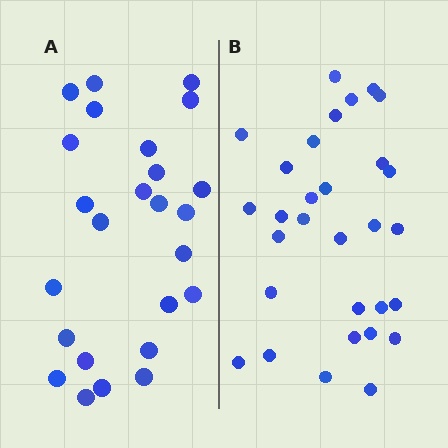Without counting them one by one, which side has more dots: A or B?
Region B (the right region) has more dots.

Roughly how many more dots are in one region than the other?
Region B has about 5 more dots than region A.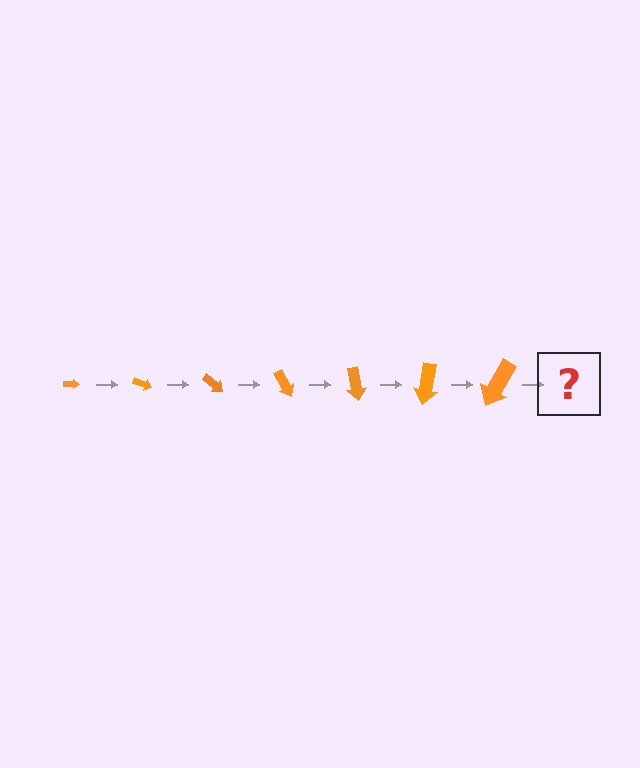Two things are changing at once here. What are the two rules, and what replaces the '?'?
The two rules are that the arrow grows larger each step and it rotates 20 degrees each step. The '?' should be an arrow, larger than the previous one and rotated 140 degrees from the start.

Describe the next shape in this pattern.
It should be an arrow, larger than the previous one and rotated 140 degrees from the start.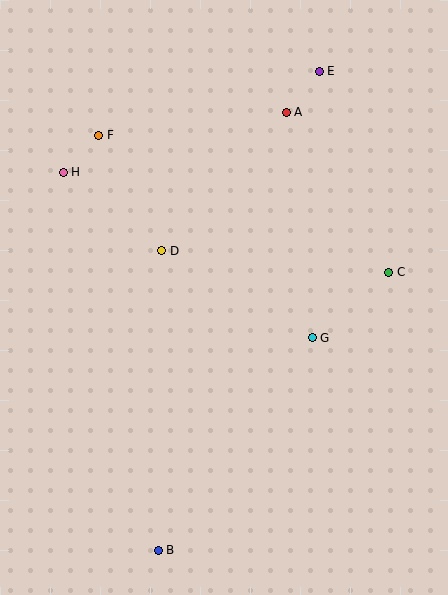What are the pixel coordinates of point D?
Point D is at (162, 251).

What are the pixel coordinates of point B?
Point B is at (158, 550).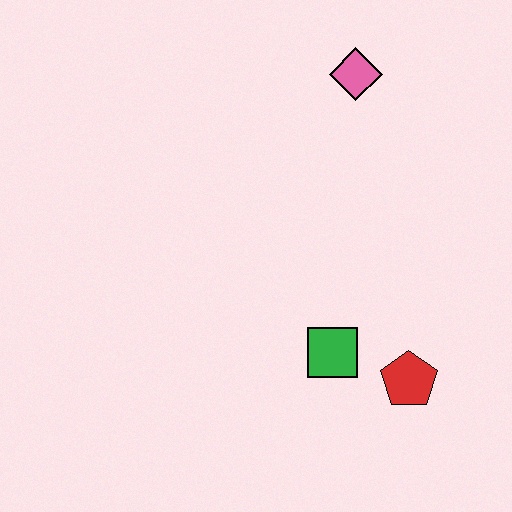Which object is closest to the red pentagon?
The green square is closest to the red pentagon.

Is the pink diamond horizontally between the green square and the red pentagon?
Yes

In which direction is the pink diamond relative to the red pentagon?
The pink diamond is above the red pentagon.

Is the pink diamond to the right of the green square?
Yes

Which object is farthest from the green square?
The pink diamond is farthest from the green square.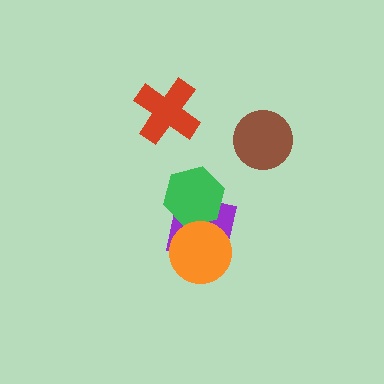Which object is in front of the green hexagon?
The orange circle is in front of the green hexagon.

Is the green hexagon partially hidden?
Yes, it is partially covered by another shape.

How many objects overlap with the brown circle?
0 objects overlap with the brown circle.